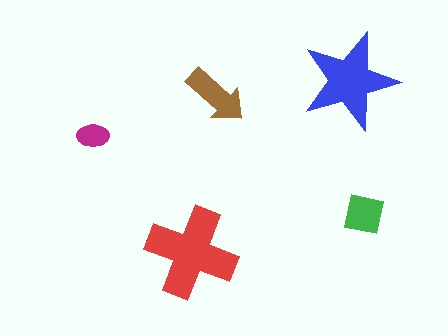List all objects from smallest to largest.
The magenta ellipse, the green square, the brown arrow, the blue star, the red cross.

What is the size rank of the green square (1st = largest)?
4th.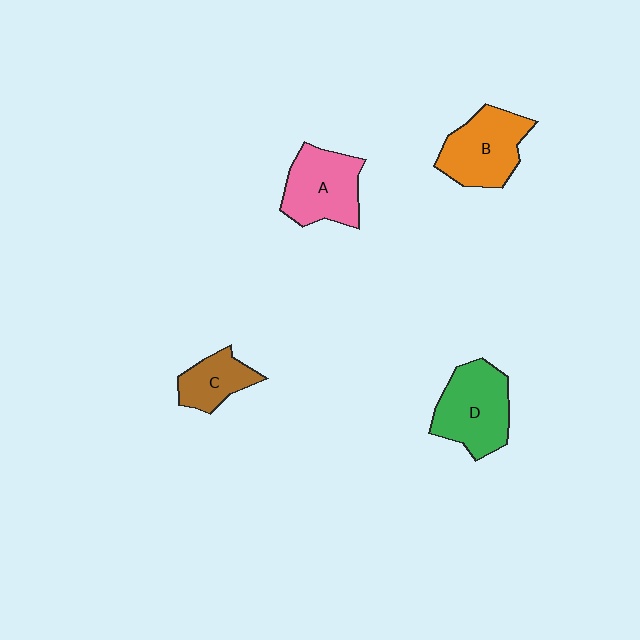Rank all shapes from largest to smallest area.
From largest to smallest: D (green), B (orange), A (pink), C (brown).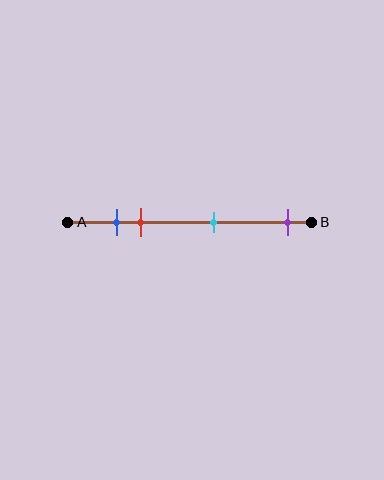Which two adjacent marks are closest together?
The blue and red marks are the closest adjacent pair.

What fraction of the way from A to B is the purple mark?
The purple mark is approximately 90% (0.9) of the way from A to B.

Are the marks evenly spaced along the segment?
No, the marks are not evenly spaced.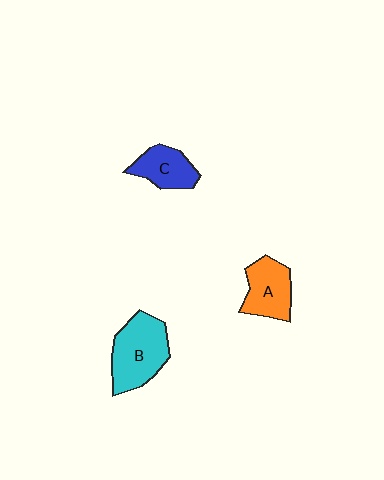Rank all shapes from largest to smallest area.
From largest to smallest: B (cyan), A (orange), C (blue).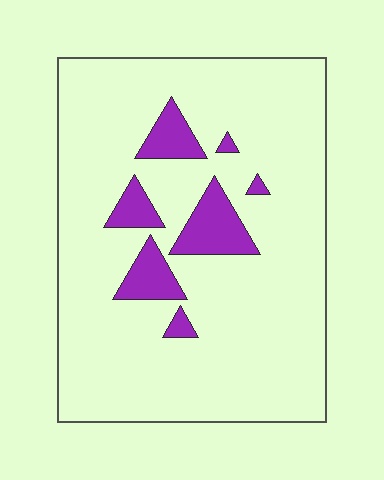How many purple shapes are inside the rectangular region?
7.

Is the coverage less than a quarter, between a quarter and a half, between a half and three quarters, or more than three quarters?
Less than a quarter.